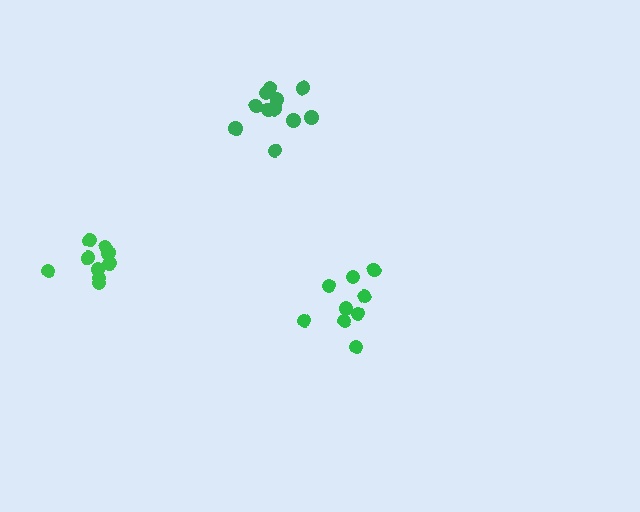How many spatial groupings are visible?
There are 3 spatial groupings.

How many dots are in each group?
Group 1: 9 dots, Group 2: 9 dots, Group 3: 11 dots (29 total).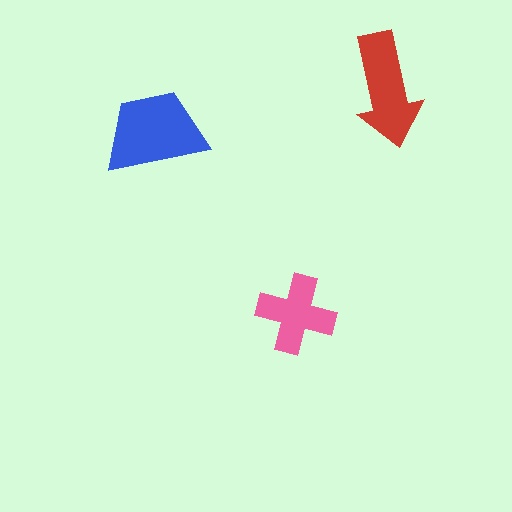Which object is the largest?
The blue trapezoid.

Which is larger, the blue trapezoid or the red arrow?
The blue trapezoid.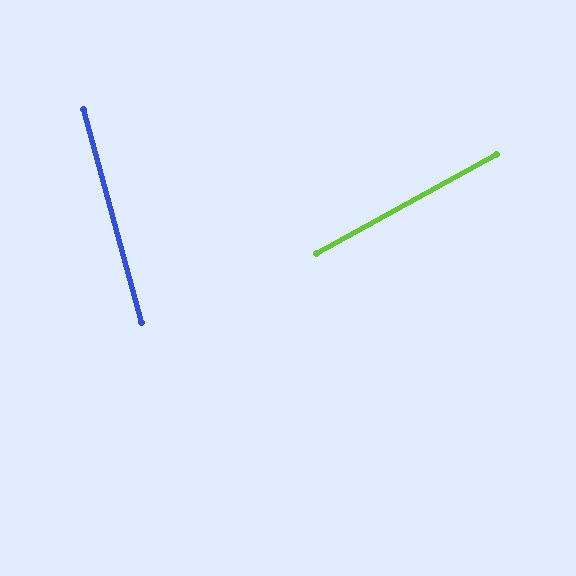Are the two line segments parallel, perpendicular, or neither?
Neither parallel nor perpendicular — they differ by about 76°.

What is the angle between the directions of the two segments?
Approximately 76 degrees.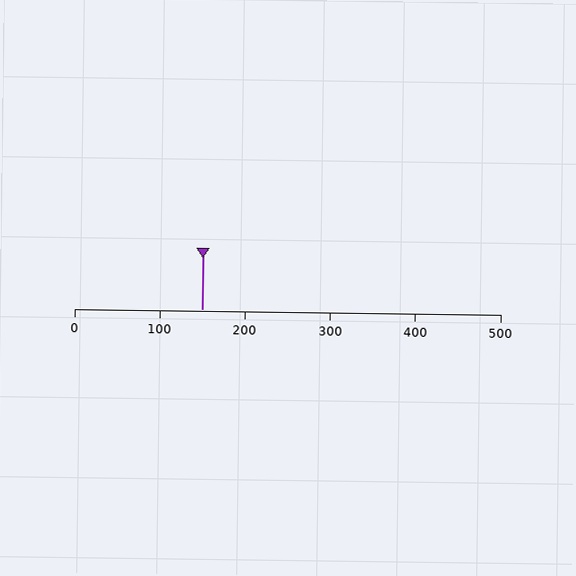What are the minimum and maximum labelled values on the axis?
The axis runs from 0 to 500.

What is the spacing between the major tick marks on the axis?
The major ticks are spaced 100 apart.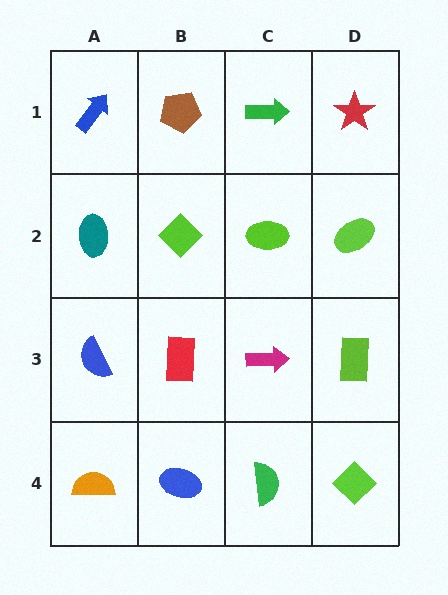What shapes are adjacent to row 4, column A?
A blue semicircle (row 3, column A), a blue ellipse (row 4, column B).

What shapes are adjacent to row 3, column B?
A lime diamond (row 2, column B), a blue ellipse (row 4, column B), a blue semicircle (row 3, column A), a magenta arrow (row 3, column C).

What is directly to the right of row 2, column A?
A lime diamond.